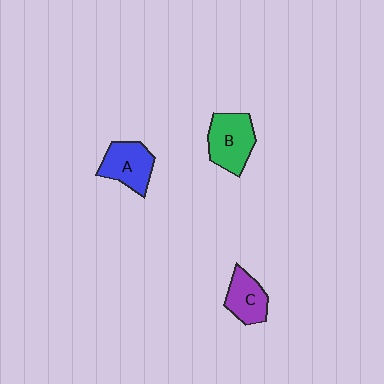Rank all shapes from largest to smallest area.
From largest to smallest: B (green), A (blue), C (purple).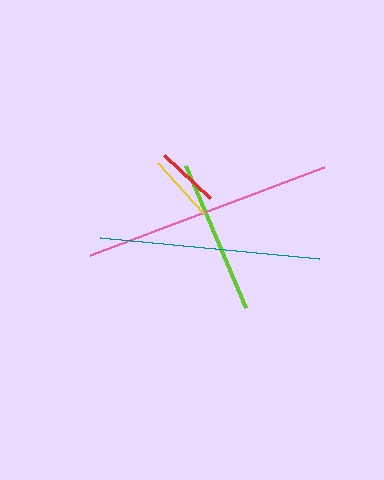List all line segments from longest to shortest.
From longest to shortest: pink, teal, lime, yellow, red.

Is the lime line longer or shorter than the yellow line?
The lime line is longer than the yellow line.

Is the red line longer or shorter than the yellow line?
The yellow line is longer than the red line.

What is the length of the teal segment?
The teal segment is approximately 220 pixels long.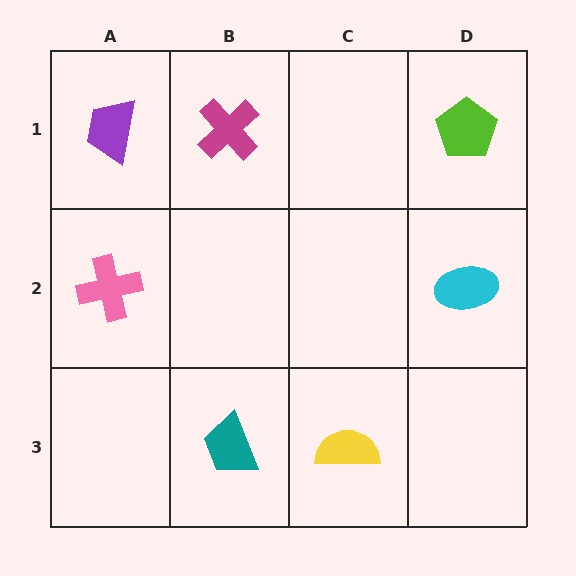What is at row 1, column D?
A lime pentagon.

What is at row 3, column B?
A teal trapezoid.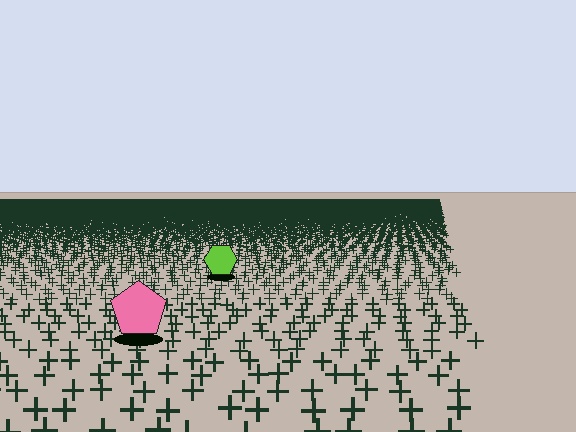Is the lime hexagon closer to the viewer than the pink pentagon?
No. The pink pentagon is closer — you can tell from the texture gradient: the ground texture is coarser near it.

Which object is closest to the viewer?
The pink pentagon is closest. The texture marks near it are larger and more spread out.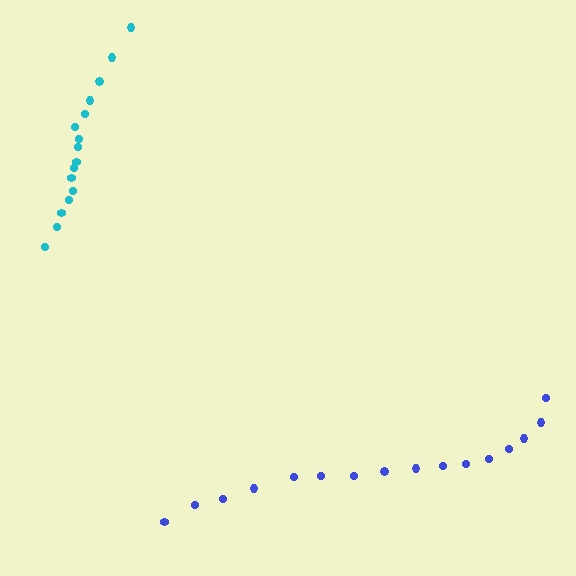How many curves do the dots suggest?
There are 2 distinct paths.